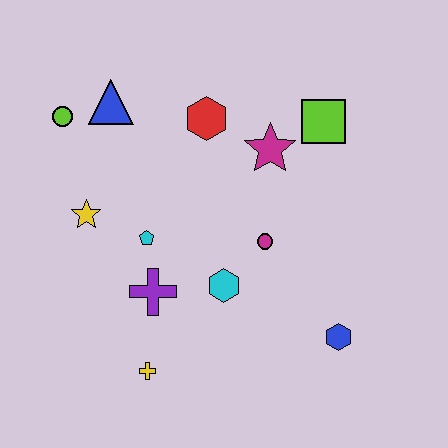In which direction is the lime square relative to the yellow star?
The lime square is to the right of the yellow star.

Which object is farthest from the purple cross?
The lime square is farthest from the purple cross.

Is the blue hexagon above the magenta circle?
No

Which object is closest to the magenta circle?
The cyan hexagon is closest to the magenta circle.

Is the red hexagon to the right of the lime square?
No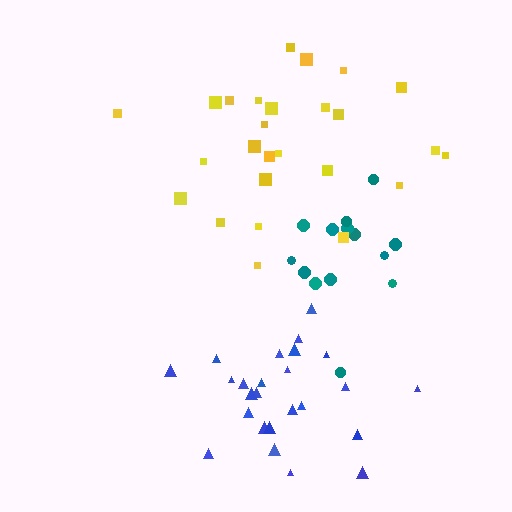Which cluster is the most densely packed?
Blue.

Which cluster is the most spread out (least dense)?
Yellow.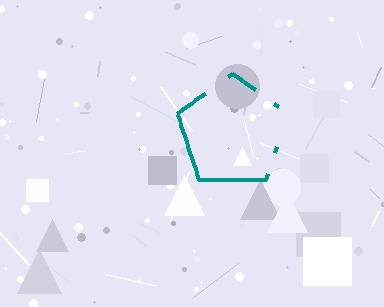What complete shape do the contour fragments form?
The contour fragments form a pentagon.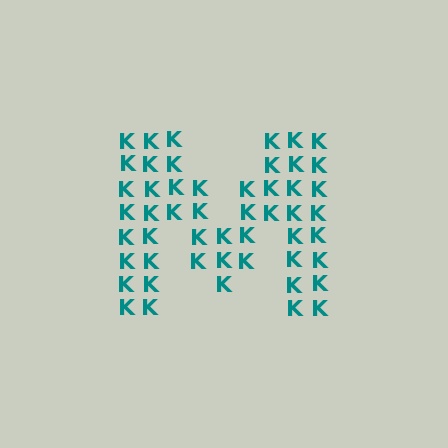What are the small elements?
The small elements are letter K's.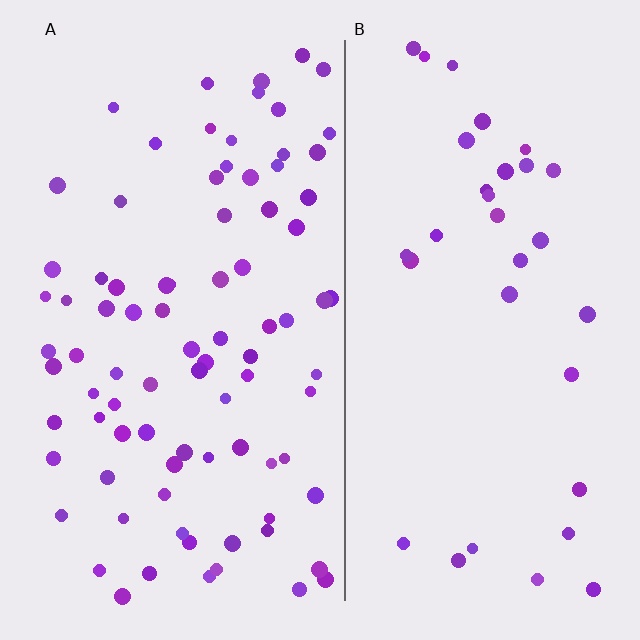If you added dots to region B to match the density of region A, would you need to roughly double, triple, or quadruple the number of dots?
Approximately triple.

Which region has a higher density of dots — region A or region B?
A (the left).